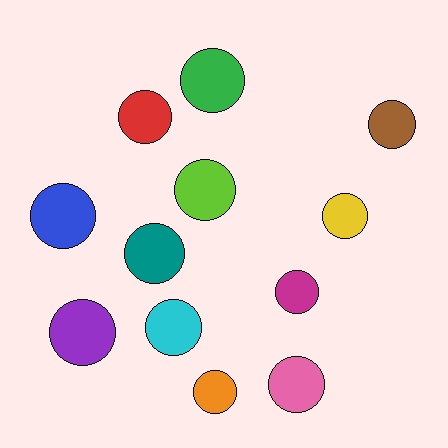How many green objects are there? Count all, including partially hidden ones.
There is 1 green object.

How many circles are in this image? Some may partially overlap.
There are 12 circles.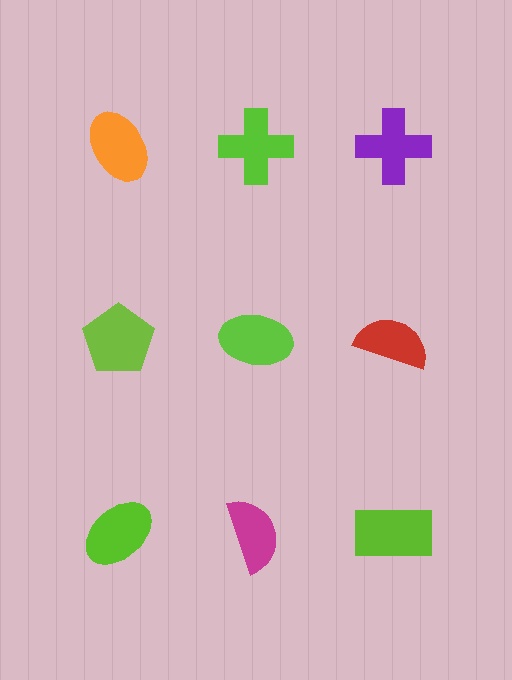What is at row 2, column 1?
A lime pentagon.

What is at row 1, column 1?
An orange ellipse.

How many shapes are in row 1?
3 shapes.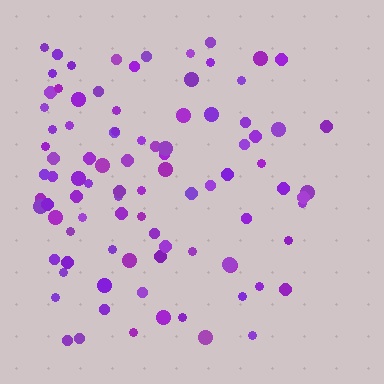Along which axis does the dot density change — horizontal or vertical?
Horizontal.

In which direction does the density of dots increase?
From right to left, with the left side densest.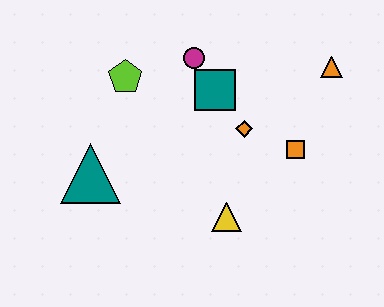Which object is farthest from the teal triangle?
The orange triangle is farthest from the teal triangle.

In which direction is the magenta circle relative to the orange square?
The magenta circle is to the left of the orange square.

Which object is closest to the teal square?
The magenta circle is closest to the teal square.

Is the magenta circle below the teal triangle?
No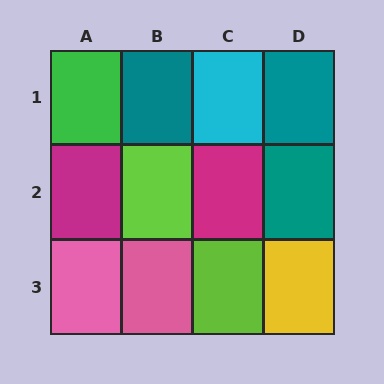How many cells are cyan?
1 cell is cyan.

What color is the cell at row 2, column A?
Magenta.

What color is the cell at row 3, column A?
Pink.